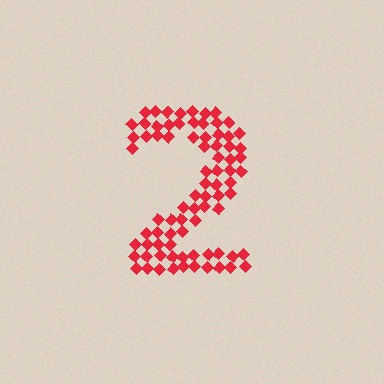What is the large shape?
The large shape is the digit 2.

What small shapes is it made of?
It is made of small diamonds.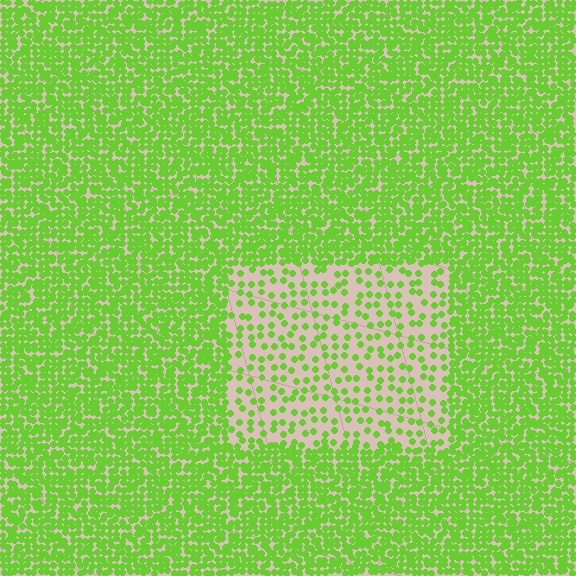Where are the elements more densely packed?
The elements are more densely packed outside the rectangle boundary.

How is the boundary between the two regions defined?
The boundary is defined by a change in element density (approximately 2.9x ratio). All elements are the same color, size, and shape.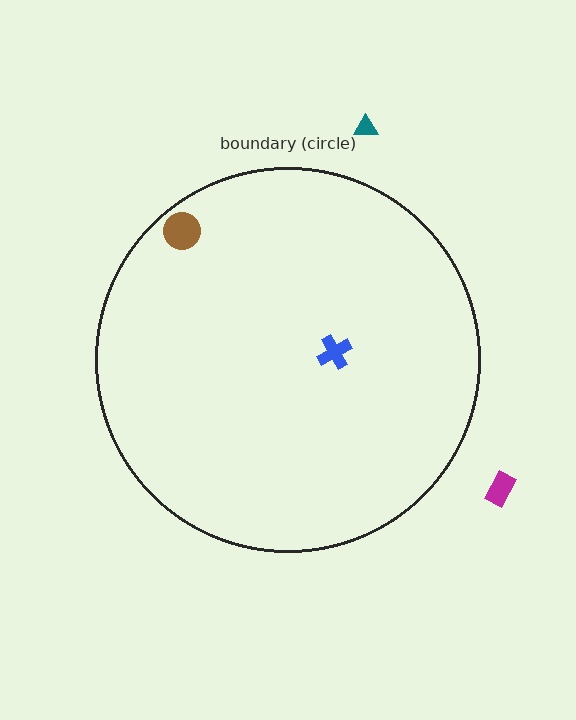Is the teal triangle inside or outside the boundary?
Outside.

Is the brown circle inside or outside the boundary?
Inside.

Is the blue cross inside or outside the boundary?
Inside.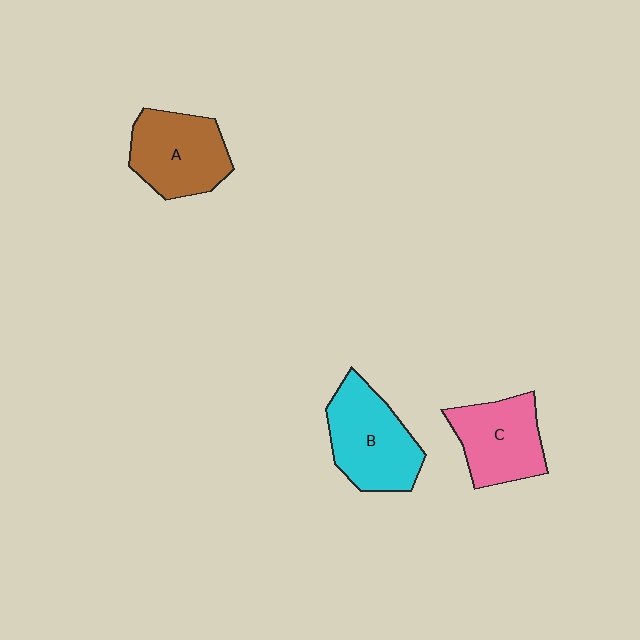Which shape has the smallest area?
Shape C (pink).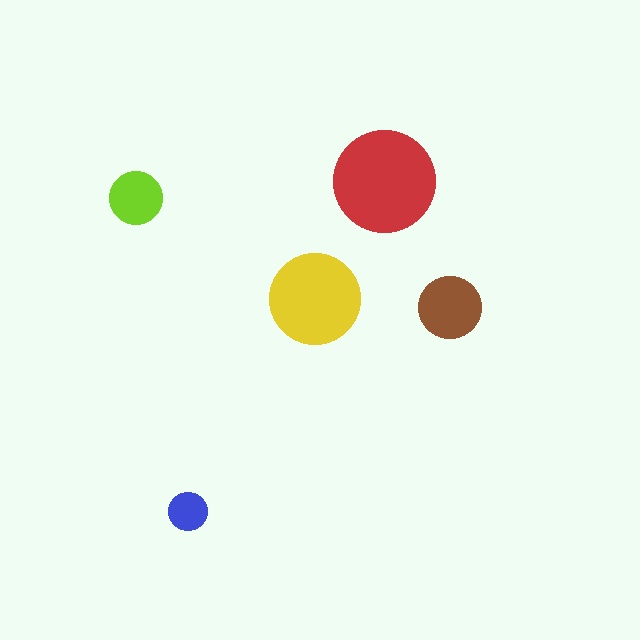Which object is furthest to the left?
The lime circle is leftmost.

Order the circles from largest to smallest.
the red one, the yellow one, the brown one, the lime one, the blue one.